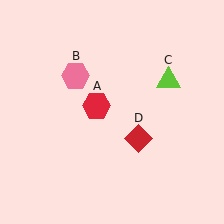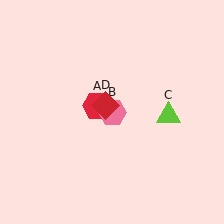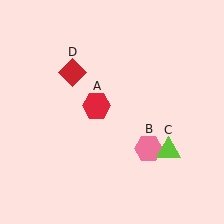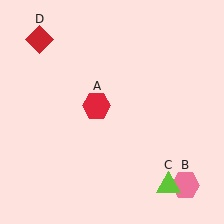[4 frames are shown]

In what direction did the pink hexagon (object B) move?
The pink hexagon (object B) moved down and to the right.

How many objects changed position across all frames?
3 objects changed position: pink hexagon (object B), lime triangle (object C), red diamond (object D).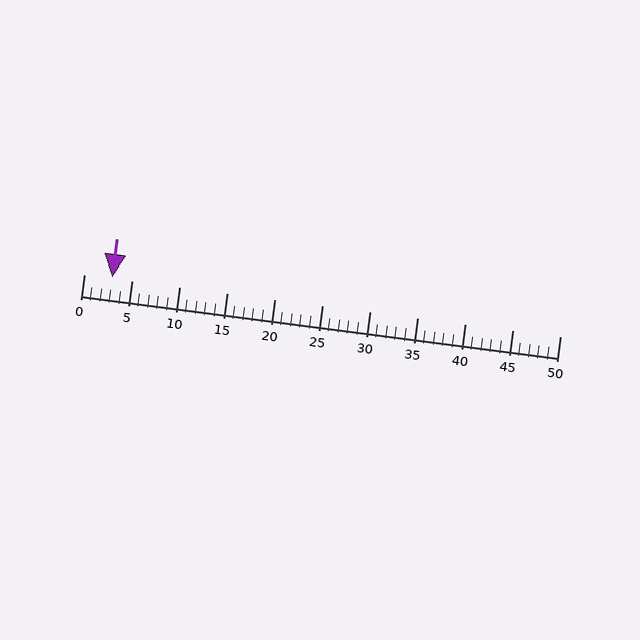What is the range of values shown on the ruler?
The ruler shows values from 0 to 50.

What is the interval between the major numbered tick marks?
The major tick marks are spaced 5 units apart.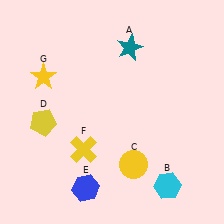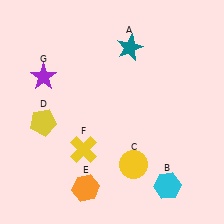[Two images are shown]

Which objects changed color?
E changed from blue to orange. G changed from yellow to purple.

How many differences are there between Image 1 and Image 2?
There are 2 differences between the two images.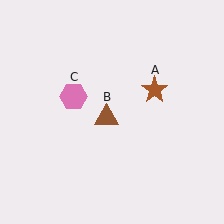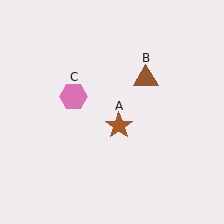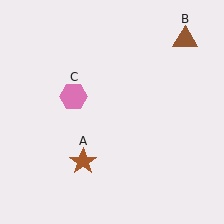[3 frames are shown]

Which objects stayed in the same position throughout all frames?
Pink hexagon (object C) remained stationary.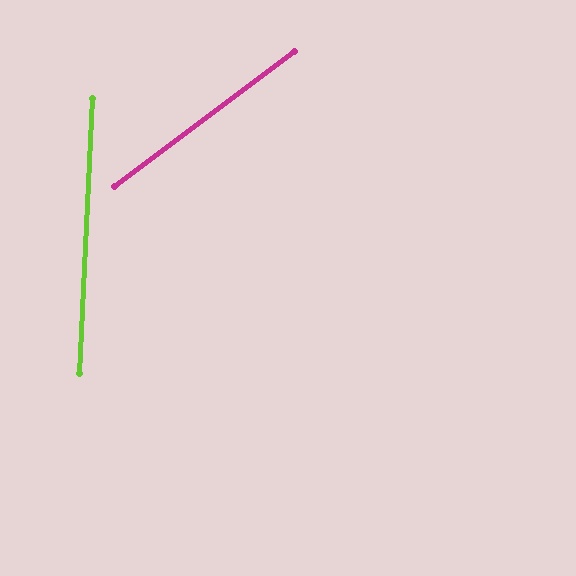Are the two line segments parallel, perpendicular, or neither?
Neither parallel nor perpendicular — they differ by about 50°.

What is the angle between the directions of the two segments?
Approximately 50 degrees.